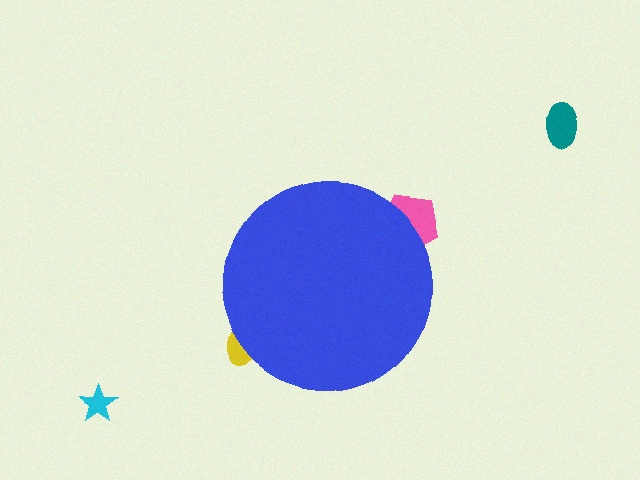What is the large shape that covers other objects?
A blue circle.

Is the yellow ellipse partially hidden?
Yes, the yellow ellipse is partially hidden behind the blue circle.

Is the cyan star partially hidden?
No, the cyan star is fully visible.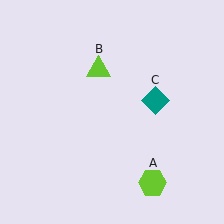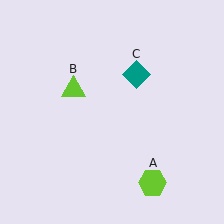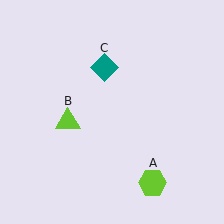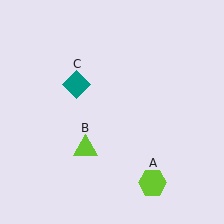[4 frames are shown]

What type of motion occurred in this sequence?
The lime triangle (object B), teal diamond (object C) rotated counterclockwise around the center of the scene.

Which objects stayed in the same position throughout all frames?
Lime hexagon (object A) remained stationary.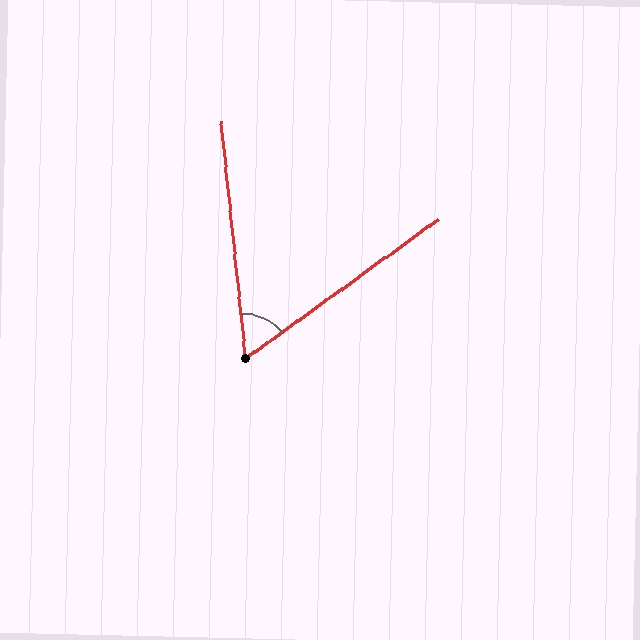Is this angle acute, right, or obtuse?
It is acute.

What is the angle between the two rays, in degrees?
Approximately 60 degrees.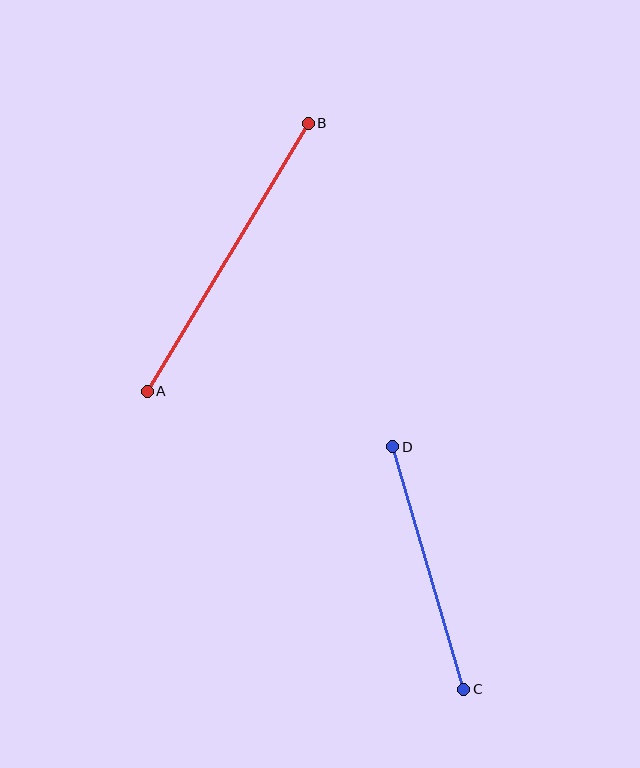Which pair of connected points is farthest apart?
Points A and B are farthest apart.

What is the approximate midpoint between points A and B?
The midpoint is at approximately (228, 257) pixels.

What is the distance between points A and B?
The distance is approximately 313 pixels.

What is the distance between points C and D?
The distance is approximately 252 pixels.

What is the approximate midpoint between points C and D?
The midpoint is at approximately (428, 568) pixels.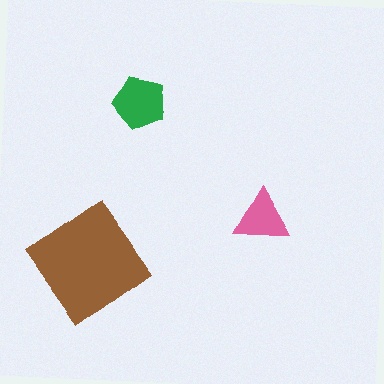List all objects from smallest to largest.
The pink triangle, the green pentagon, the brown diamond.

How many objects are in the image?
There are 3 objects in the image.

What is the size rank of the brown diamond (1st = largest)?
1st.